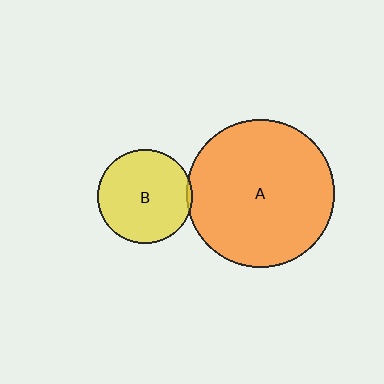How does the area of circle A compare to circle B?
Approximately 2.5 times.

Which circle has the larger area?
Circle A (orange).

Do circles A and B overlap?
Yes.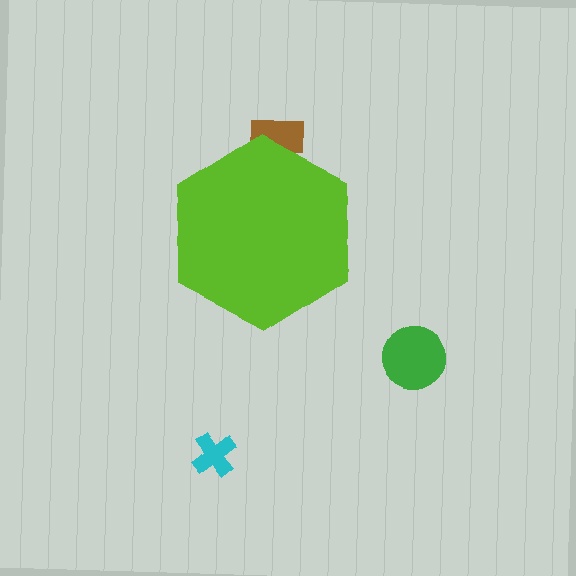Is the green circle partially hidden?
No, the green circle is fully visible.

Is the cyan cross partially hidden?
No, the cyan cross is fully visible.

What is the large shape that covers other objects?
A lime hexagon.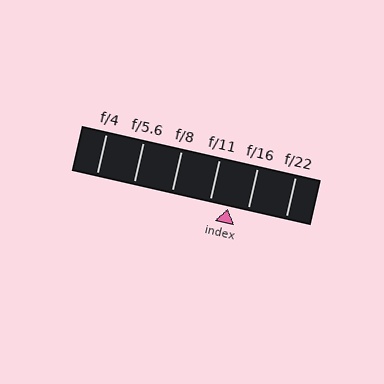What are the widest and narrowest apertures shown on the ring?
The widest aperture shown is f/4 and the narrowest is f/22.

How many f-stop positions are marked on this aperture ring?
There are 6 f-stop positions marked.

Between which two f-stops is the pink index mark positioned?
The index mark is between f/11 and f/16.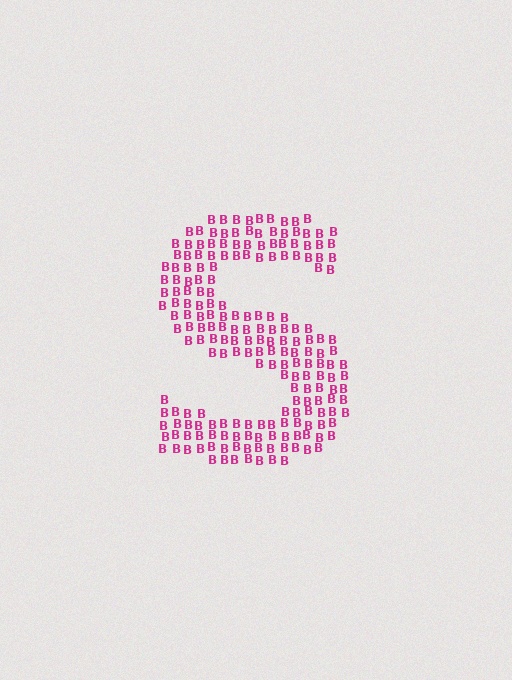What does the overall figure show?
The overall figure shows the letter S.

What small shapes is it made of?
It is made of small letter B's.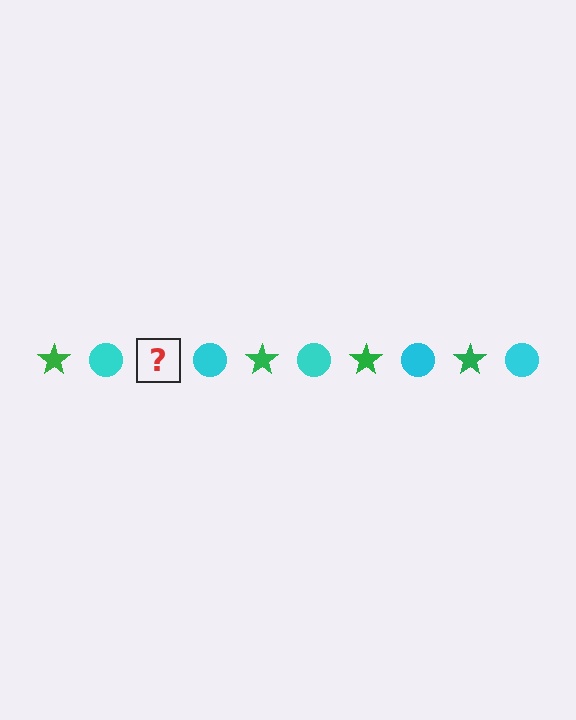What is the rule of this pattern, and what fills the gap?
The rule is that the pattern alternates between green star and cyan circle. The gap should be filled with a green star.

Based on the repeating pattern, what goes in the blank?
The blank should be a green star.